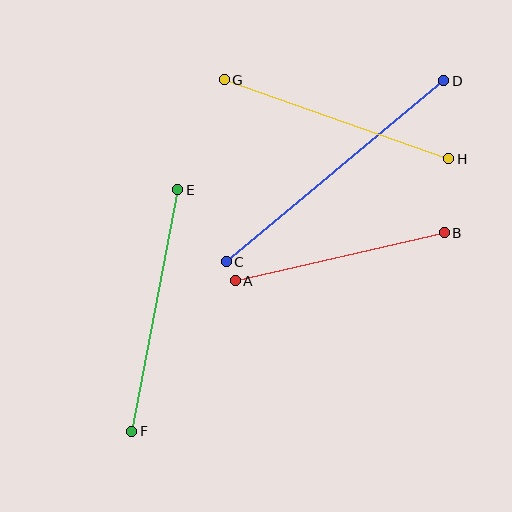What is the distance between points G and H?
The distance is approximately 238 pixels.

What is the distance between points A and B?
The distance is approximately 215 pixels.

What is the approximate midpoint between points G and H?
The midpoint is at approximately (337, 119) pixels.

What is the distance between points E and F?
The distance is approximately 246 pixels.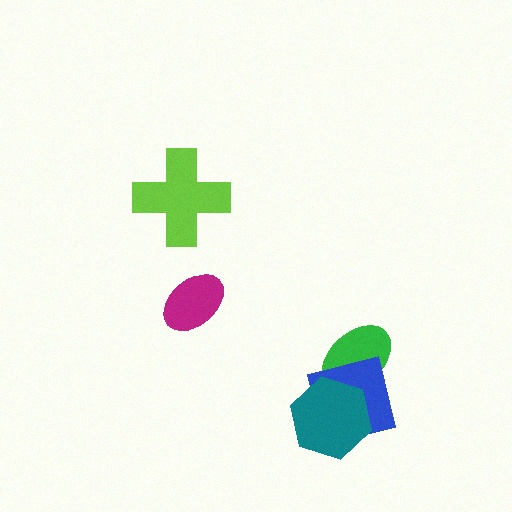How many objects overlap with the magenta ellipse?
0 objects overlap with the magenta ellipse.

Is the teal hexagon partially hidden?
No, no other shape covers it.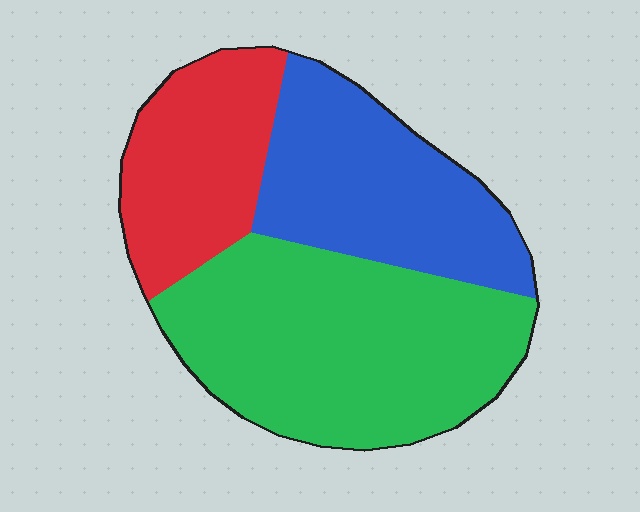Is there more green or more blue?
Green.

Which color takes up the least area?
Red, at roughly 25%.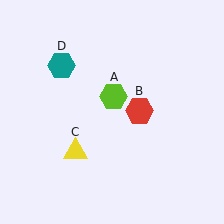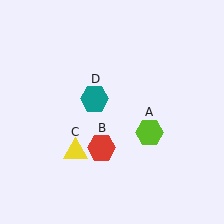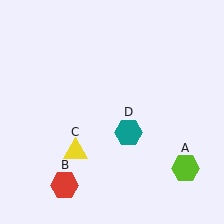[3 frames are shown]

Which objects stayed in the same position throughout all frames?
Yellow triangle (object C) remained stationary.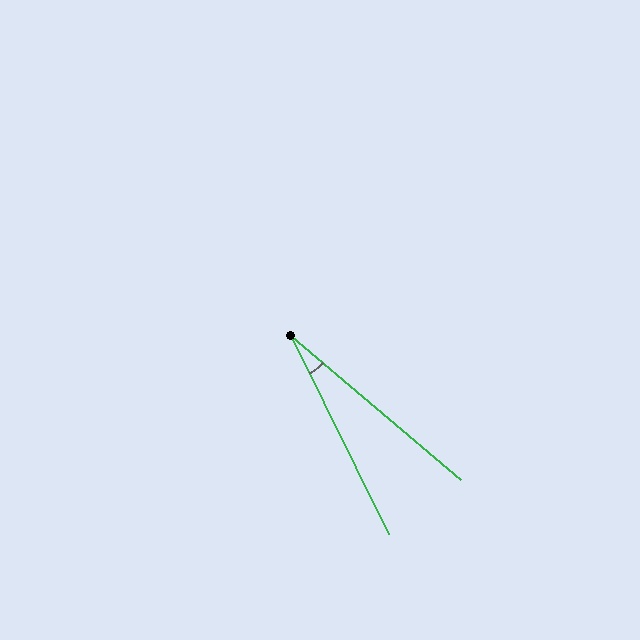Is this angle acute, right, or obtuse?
It is acute.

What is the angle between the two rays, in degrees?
Approximately 23 degrees.